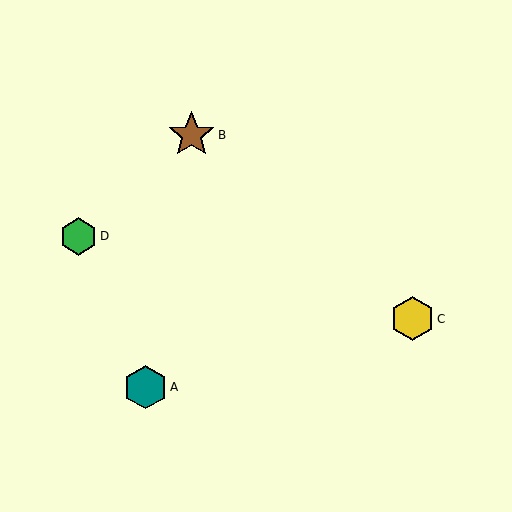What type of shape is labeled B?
Shape B is a brown star.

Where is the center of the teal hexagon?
The center of the teal hexagon is at (145, 387).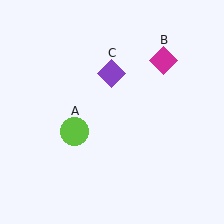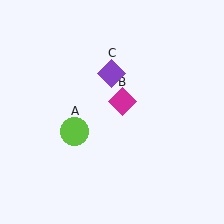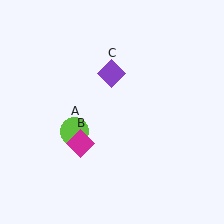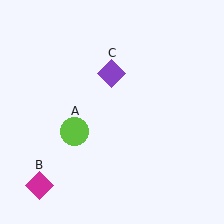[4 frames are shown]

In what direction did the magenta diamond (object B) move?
The magenta diamond (object B) moved down and to the left.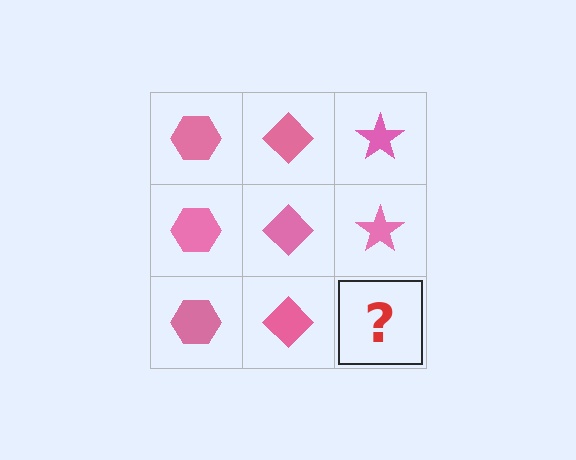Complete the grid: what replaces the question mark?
The question mark should be replaced with a pink star.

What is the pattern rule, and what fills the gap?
The rule is that each column has a consistent shape. The gap should be filled with a pink star.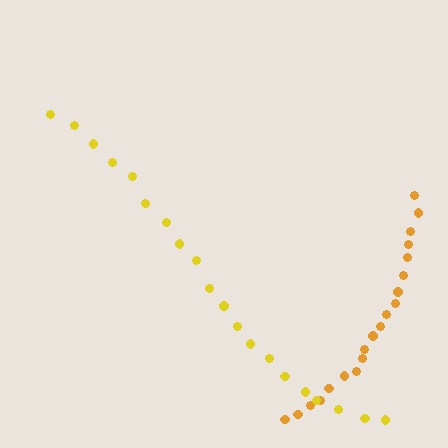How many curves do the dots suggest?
There are 2 distinct paths.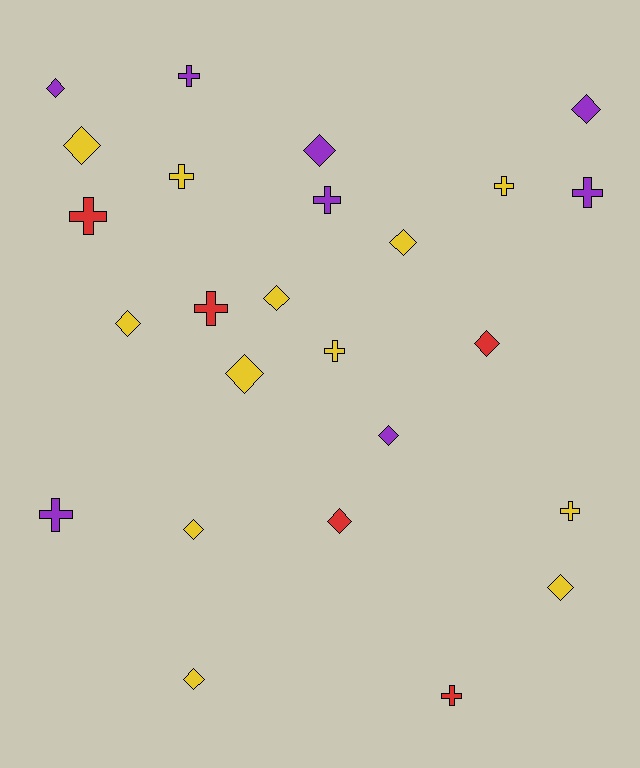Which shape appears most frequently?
Diamond, with 14 objects.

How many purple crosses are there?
There are 4 purple crosses.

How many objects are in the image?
There are 25 objects.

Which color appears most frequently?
Yellow, with 12 objects.